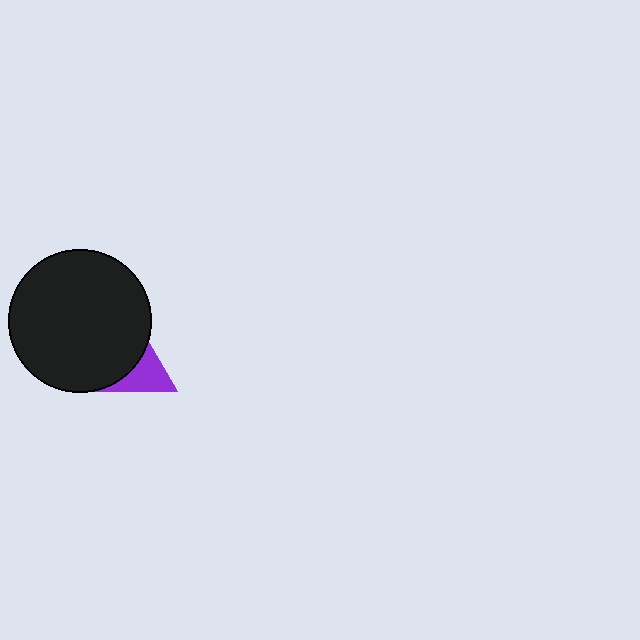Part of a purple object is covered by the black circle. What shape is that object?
It is a triangle.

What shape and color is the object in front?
The object in front is a black circle.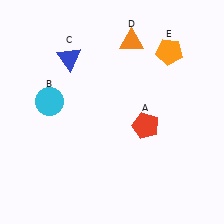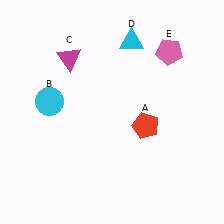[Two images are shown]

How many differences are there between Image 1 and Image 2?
There are 3 differences between the two images.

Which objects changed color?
C changed from blue to magenta. D changed from orange to cyan. E changed from orange to pink.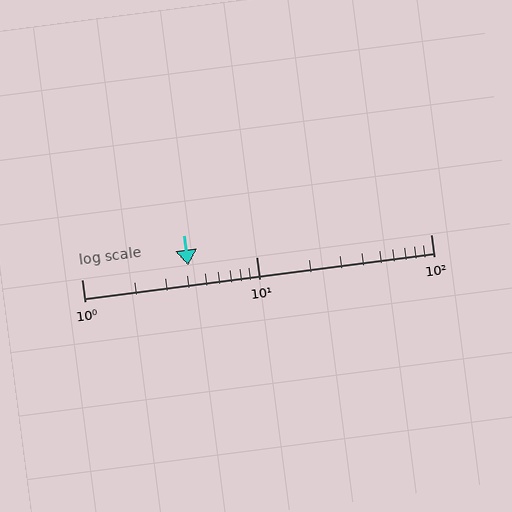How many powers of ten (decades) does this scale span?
The scale spans 2 decades, from 1 to 100.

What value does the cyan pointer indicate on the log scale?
The pointer indicates approximately 4.1.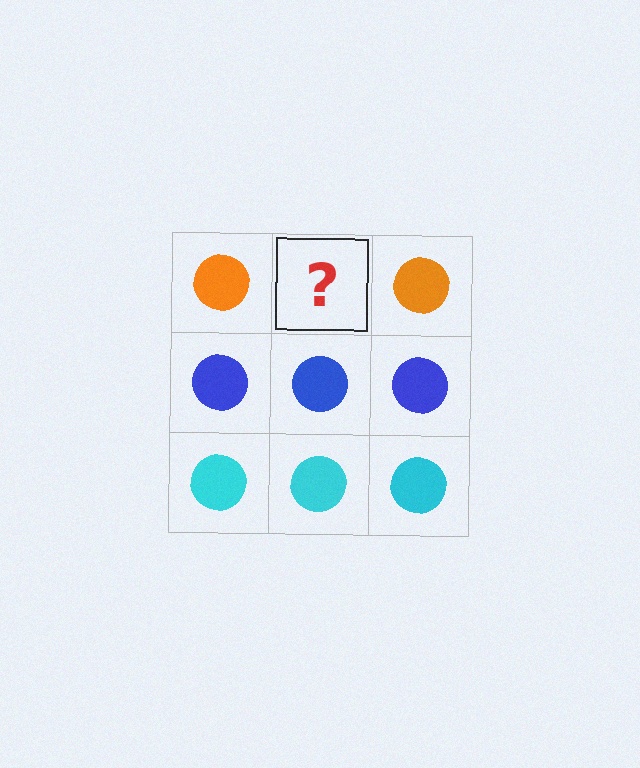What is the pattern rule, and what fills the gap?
The rule is that each row has a consistent color. The gap should be filled with an orange circle.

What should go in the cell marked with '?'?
The missing cell should contain an orange circle.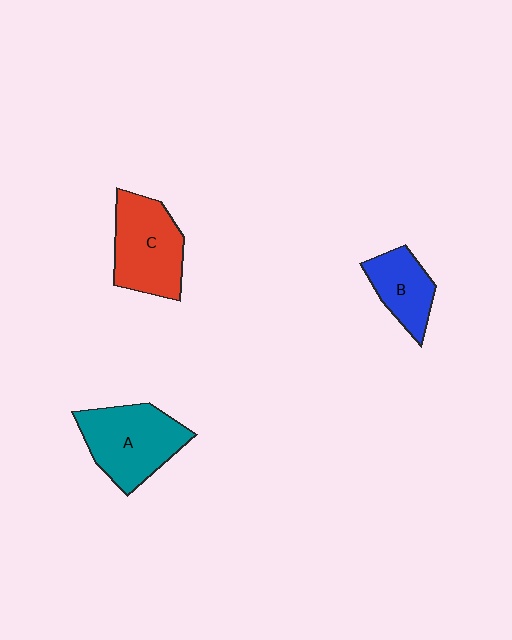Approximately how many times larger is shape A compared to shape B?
Approximately 1.7 times.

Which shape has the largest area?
Shape A (teal).